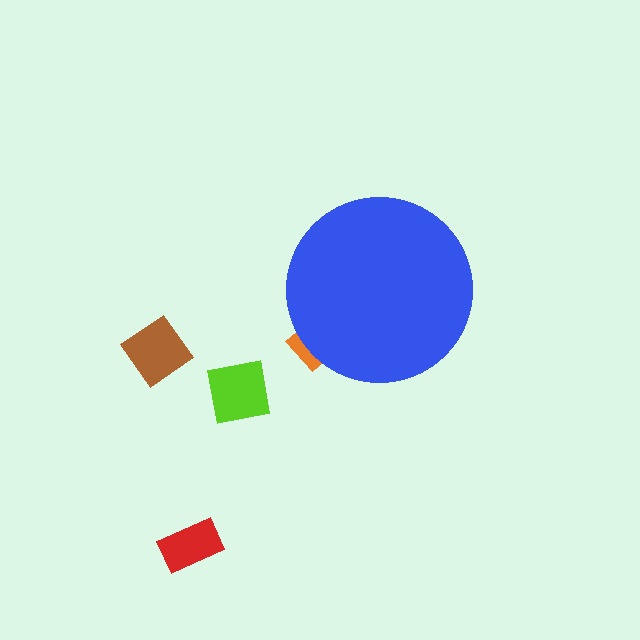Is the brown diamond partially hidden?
No, the brown diamond is fully visible.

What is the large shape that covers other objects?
A blue circle.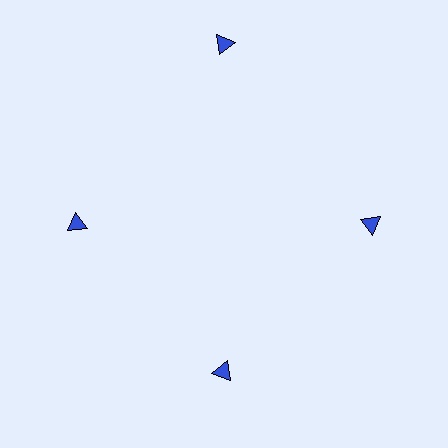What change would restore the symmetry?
The symmetry would be restored by moving it inward, back onto the ring so that all 4 triangles sit at equal angles and equal distance from the center.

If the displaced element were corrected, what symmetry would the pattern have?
It would have 4-fold rotational symmetry — the pattern would map onto itself every 90 degrees.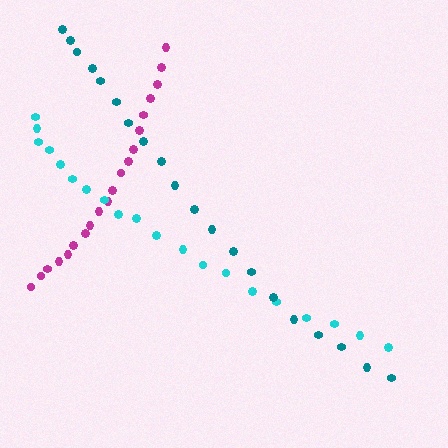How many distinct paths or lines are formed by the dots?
There are 3 distinct paths.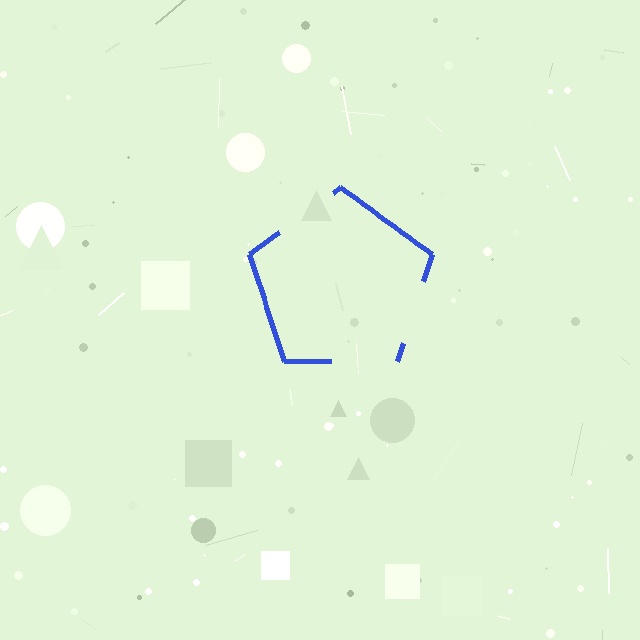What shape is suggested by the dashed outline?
The dashed outline suggests a pentagon.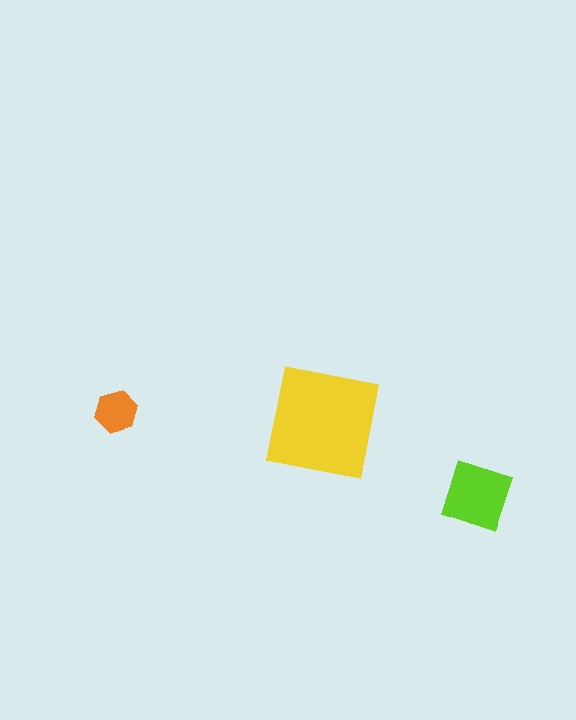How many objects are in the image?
There are 3 objects in the image.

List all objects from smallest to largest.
The orange hexagon, the lime diamond, the yellow square.